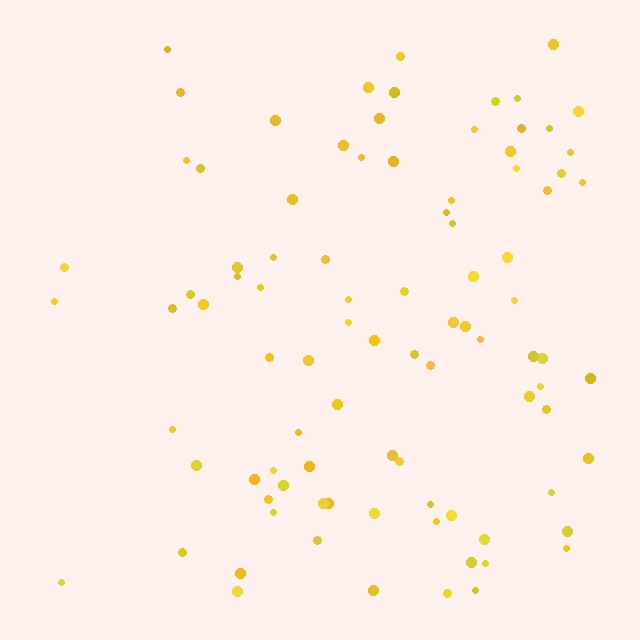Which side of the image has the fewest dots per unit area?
The left.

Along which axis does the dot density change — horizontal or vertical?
Horizontal.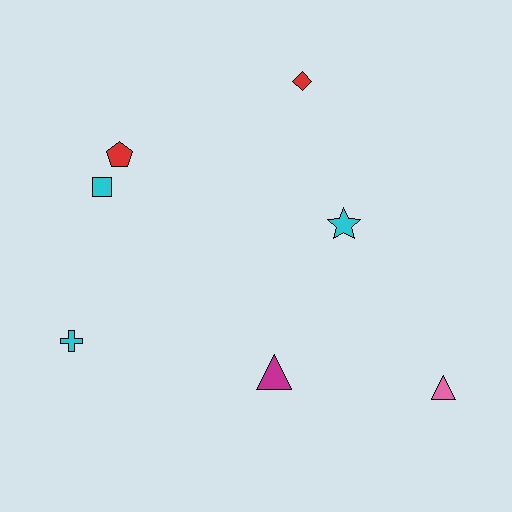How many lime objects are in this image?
There are no lime objects.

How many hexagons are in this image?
There are no hexagons.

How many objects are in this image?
There are 7 objects.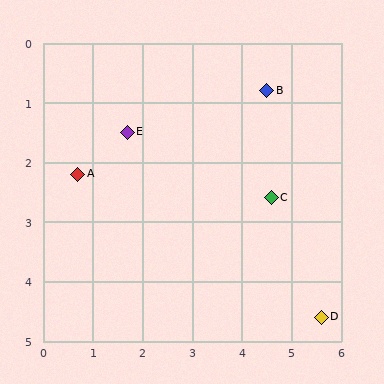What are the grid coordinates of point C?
Point C is at approximately (4.6, 2.6).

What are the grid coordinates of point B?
Point B is at approximately (4.5, 0.8).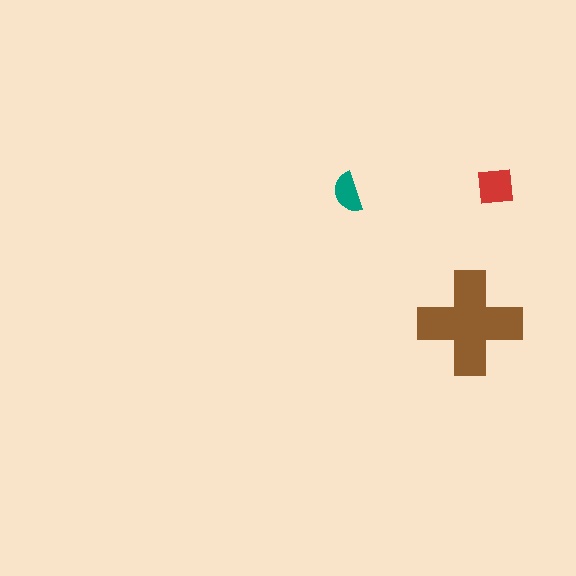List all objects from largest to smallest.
The brown cross, the red square, the teal semicircle.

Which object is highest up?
The red square is topmost.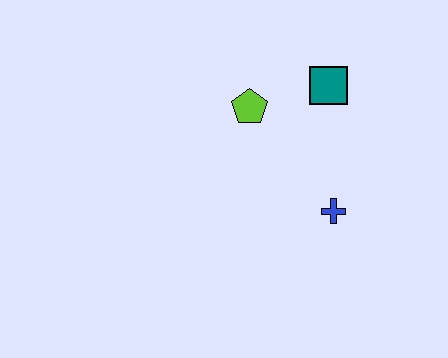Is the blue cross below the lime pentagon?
Yes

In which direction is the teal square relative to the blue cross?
The teal square is above the blue cross.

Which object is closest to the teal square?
The lime pentagon is closest to the teal square.